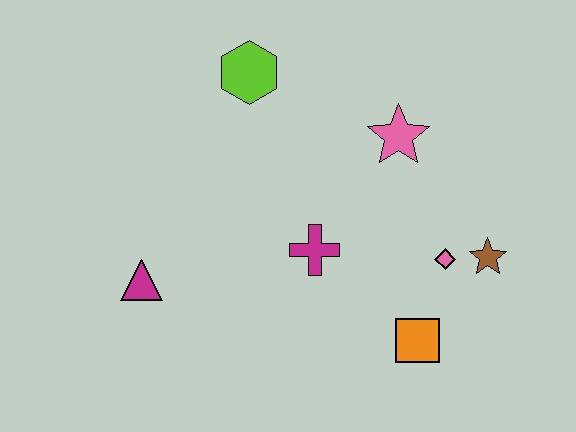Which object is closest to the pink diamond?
The brown star is closest to the pink diamond.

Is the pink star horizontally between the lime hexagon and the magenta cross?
No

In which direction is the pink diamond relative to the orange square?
The pink diamond is above the orange square.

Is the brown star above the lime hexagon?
No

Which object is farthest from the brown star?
The magenta triangle is farthest from the brown star.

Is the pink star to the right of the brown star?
No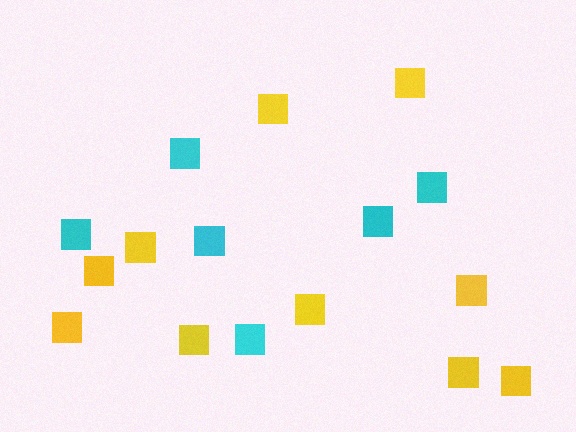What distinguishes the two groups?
There are 2 groups: one group of cyan squares (6) and one group of yellow squares (10).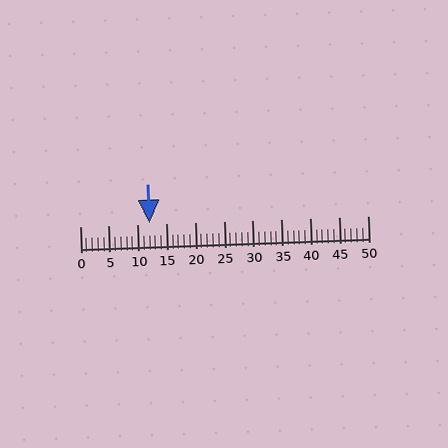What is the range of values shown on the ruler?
The ruler shows values from 0 to 50.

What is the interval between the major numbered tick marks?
The major tick marks are spaced 5 units apart.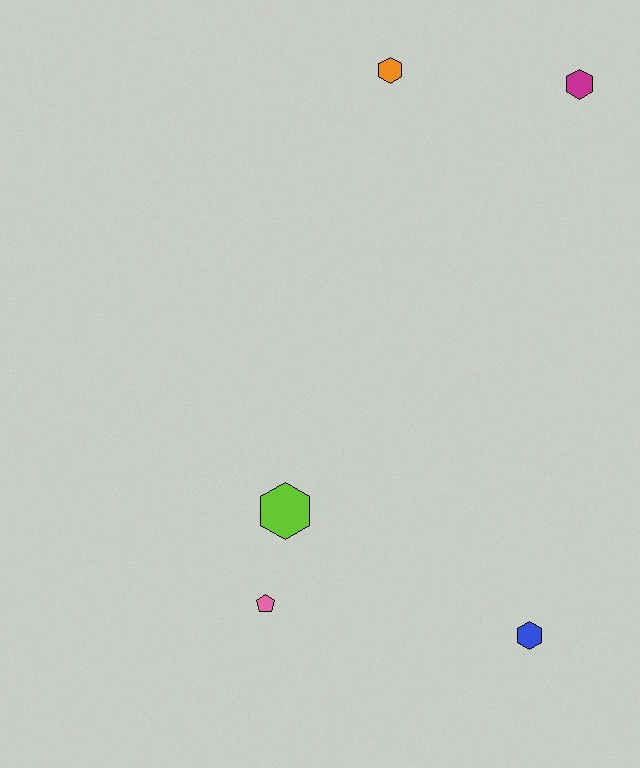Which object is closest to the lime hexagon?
The pink pentagon is closest to the lime hexagon.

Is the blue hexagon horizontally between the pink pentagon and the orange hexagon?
No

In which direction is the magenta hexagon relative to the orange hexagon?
The magenta hexagon is to the right of the orange hexagon.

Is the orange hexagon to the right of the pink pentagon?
Yes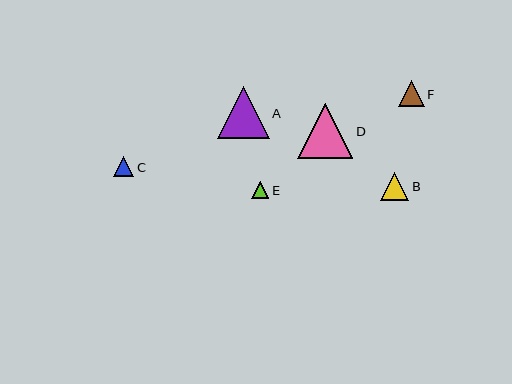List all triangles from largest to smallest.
From largest to smallest: D, A, B, F, C, E.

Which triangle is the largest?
Triangle D is the largest with a size of approximately 55 pixels.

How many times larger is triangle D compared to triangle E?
Triangle D is approximately 3.1 times the size of triangle E.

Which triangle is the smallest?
Triangle E is the smallest with a size of approximately 18 pixels.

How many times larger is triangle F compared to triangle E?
Triangle F is approximately 1.5 times the size of triangle E.